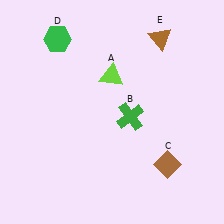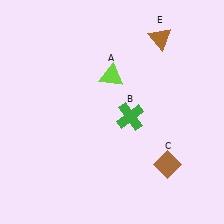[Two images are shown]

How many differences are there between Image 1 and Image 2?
There is 1 difference between the two images.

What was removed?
The green hexagon (D) was removed in Image 2.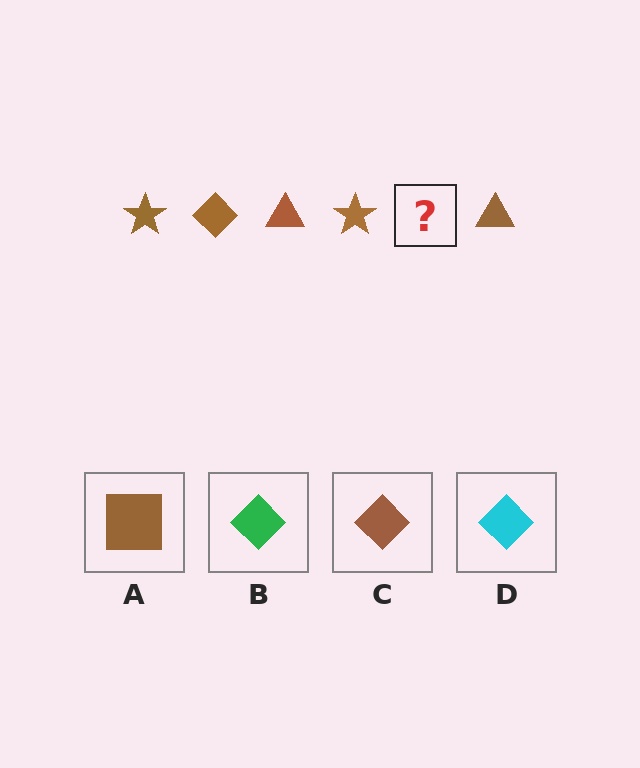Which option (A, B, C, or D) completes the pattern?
C.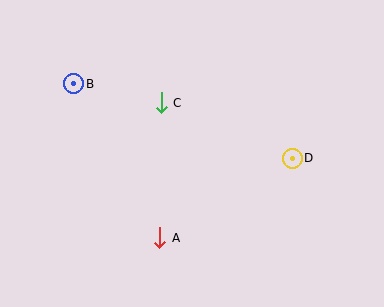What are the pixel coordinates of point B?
Point B is at (74, 84).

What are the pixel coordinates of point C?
Point C is at (161, 103).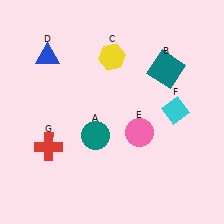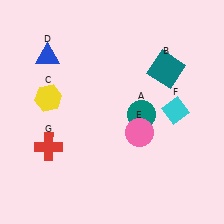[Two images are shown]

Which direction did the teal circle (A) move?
The teal circle (A) moved right.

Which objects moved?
The objects that moved are: the teal circle (A), the yellow hexagon (C).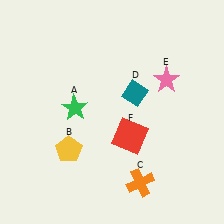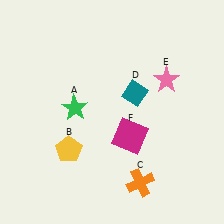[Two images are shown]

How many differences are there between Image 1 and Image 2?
There is 1 difference between the two images.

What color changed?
The square (F) changed from red in Image 1 to magenta in Image 2.